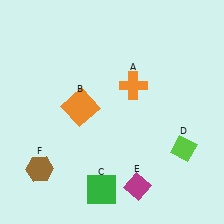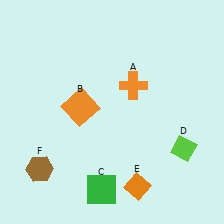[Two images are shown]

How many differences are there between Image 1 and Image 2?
There is 1 difference between the two images.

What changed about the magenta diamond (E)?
In Image 1, E is magenta. In Image 2, it changed to orange.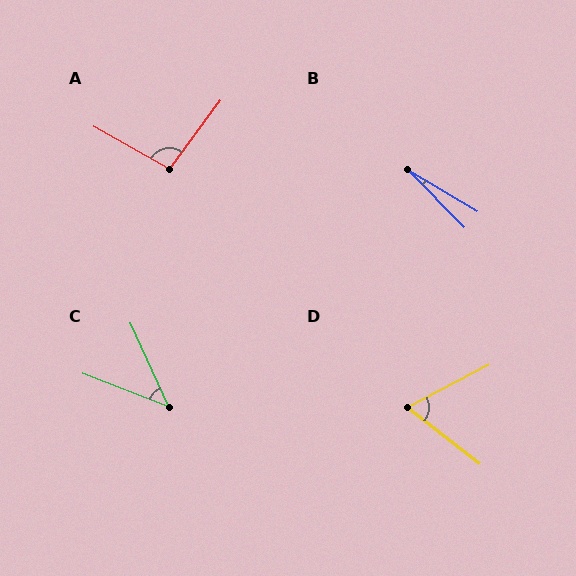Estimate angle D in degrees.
Approximately 66 degrees.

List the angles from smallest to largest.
B (15°), C (44°), D (66°), A (97°).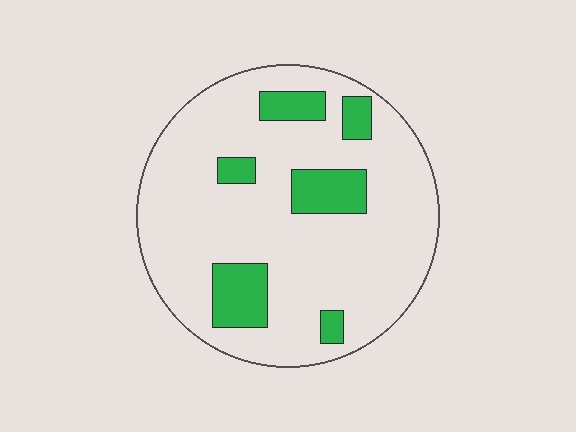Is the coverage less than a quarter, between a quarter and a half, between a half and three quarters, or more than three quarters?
Less than a quarter.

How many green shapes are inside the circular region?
6.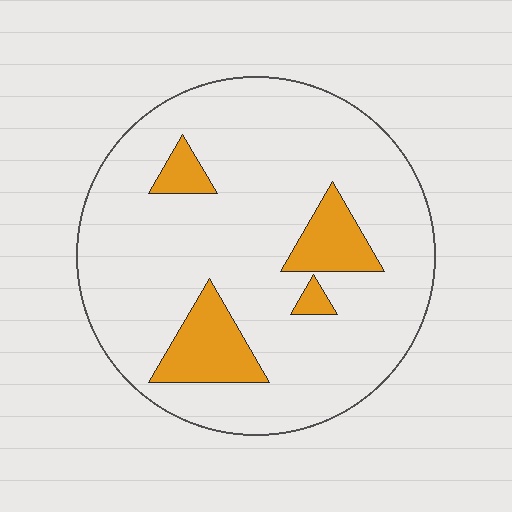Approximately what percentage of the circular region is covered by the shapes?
Approximately 15%.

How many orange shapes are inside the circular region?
4.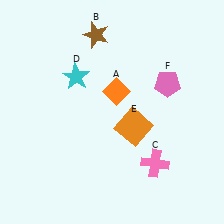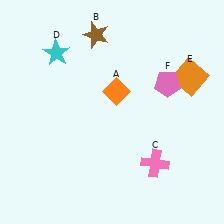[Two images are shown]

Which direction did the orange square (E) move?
The orange square (E) moved right.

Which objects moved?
The objects that moved are: the cyan star (D), the orange square (E).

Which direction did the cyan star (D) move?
The cyan star (D) moved up.